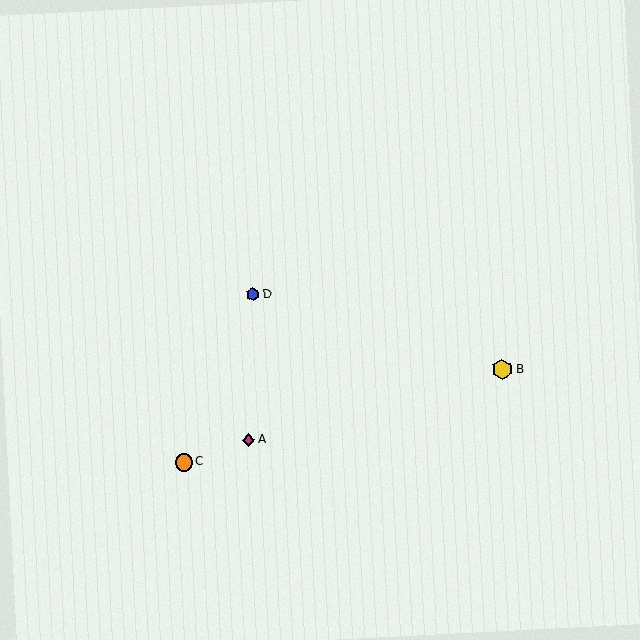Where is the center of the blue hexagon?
The center of the blue hexagon is at (253, 294).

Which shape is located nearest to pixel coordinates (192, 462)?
The orange circle (labeled C) at (184, 463) is nearest to that location.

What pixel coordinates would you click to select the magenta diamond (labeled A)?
Click at (249, 440) to select the magenta diamond A.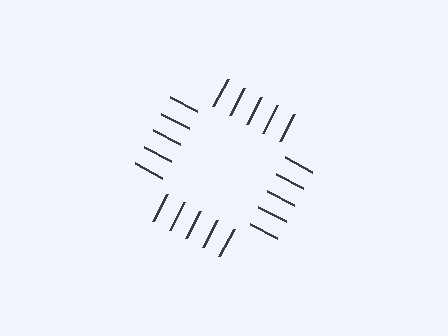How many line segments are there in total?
20 — 5 along each of the 4 edges.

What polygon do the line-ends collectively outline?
An illusory square — the line segments terminate on its edges but no continuous stroke is drawn.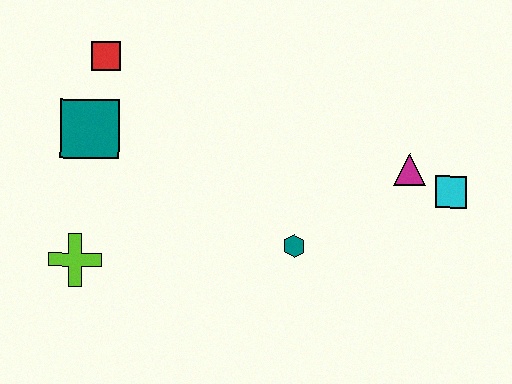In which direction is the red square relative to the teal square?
The red square is above the teal square.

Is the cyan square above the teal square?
No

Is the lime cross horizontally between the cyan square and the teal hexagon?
No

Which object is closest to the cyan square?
The magenta triangle is closest to the cyan square.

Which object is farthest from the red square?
The cyan square is farthest from the red square.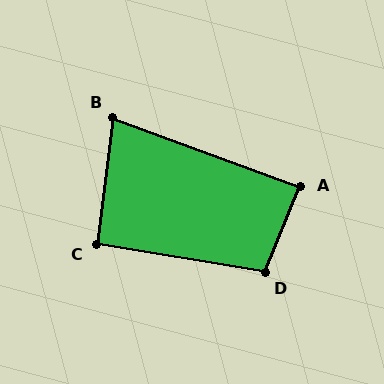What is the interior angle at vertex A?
Approximately 88 degrees (approximately right).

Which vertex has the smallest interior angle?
B, at approximately 77 degrees.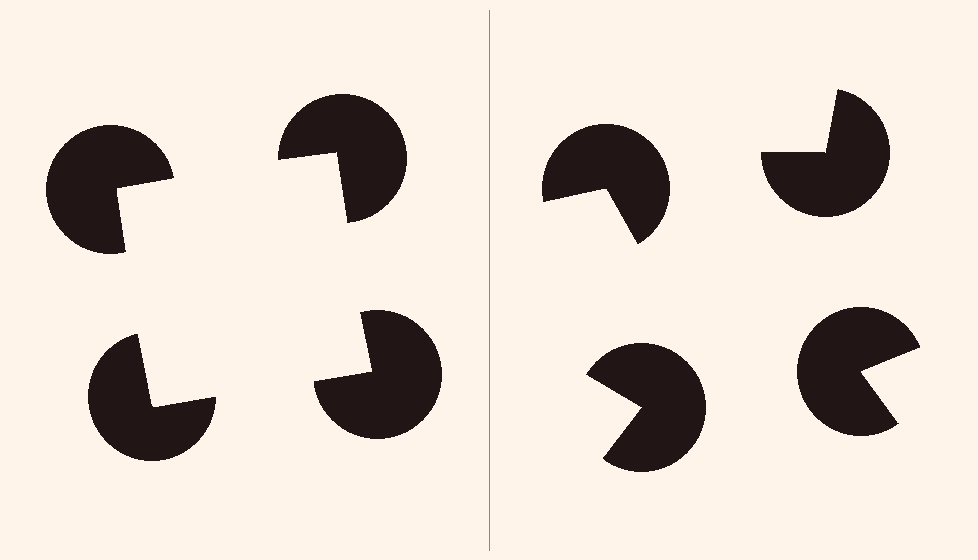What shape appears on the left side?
An illusory square.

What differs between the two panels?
The pac-man discs are positioned identically on both sides; only the wedge orientations differ. On the left they align to a square; on the right they are misaligned.